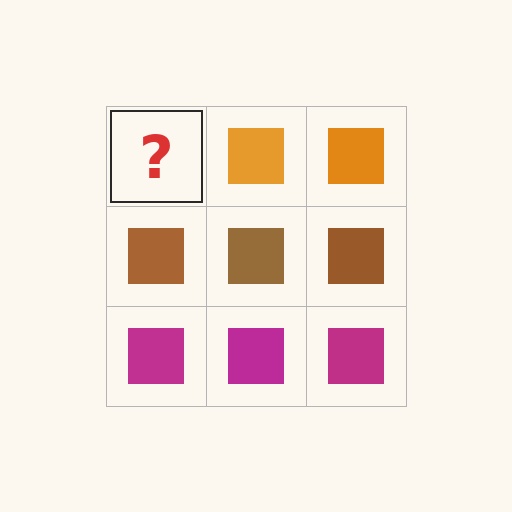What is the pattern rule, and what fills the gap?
The rule is that each row has a consistent color. The gap should be filled with an orange square.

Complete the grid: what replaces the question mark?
The question mark should be replaced with an orange square.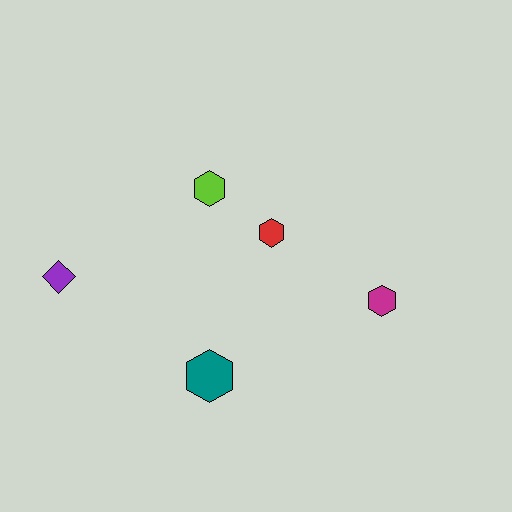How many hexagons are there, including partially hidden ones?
There are 4 hexagons.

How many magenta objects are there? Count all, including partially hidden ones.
There is 1 magenta object.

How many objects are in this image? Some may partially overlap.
There are 5 objects.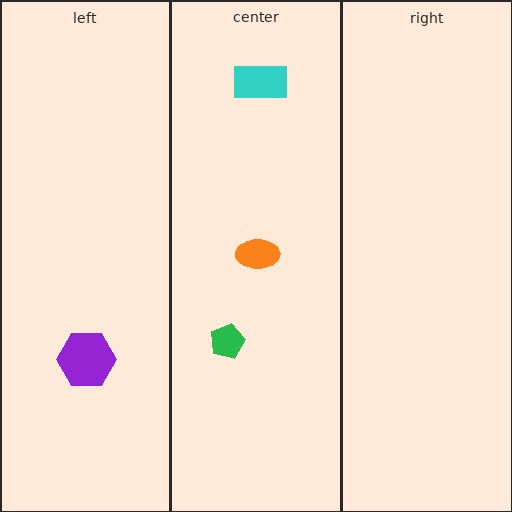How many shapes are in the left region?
1.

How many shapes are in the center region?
3.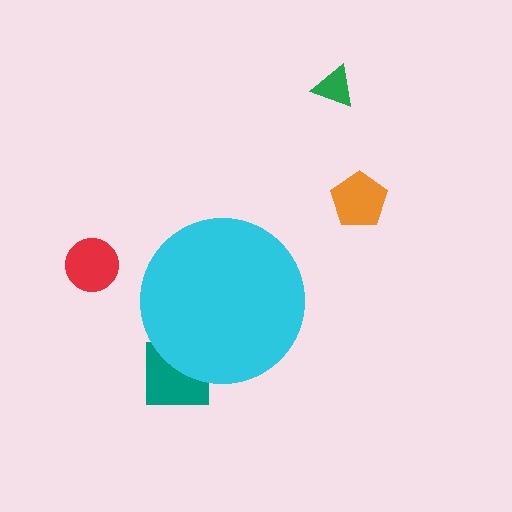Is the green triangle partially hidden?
No, the green triangle is fully visible.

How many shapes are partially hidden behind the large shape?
1 shape is partially hidden.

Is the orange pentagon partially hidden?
No, the orange pentagon is fully visible.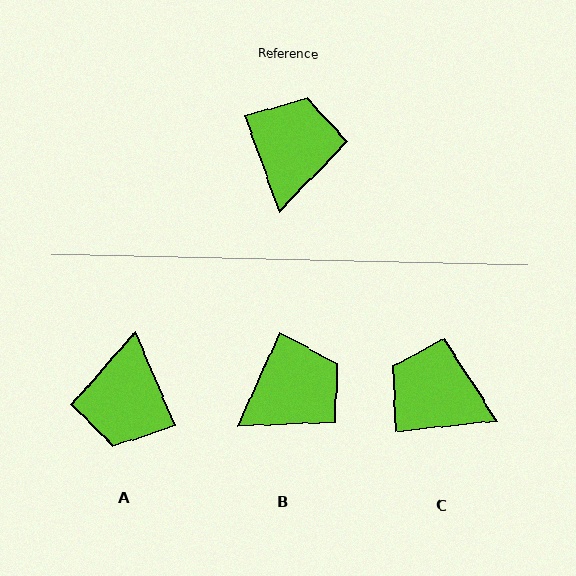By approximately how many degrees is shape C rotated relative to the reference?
Approximately 77 degrees counter-clockwise.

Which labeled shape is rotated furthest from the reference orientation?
A, about 177 degrees away.